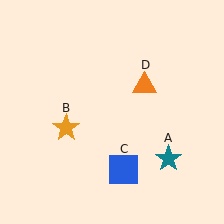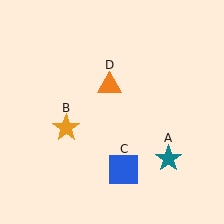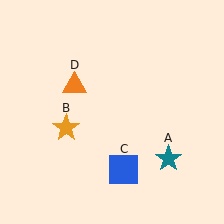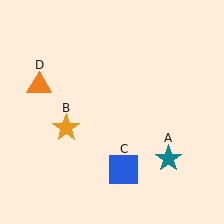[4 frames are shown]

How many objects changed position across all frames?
1 object changed position: orange triangle (object D).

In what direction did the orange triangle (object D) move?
The orange triangle (object D) moved left.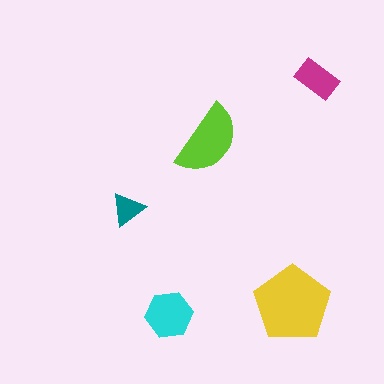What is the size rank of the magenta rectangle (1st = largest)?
4th.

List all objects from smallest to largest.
The teal triangle, the magenta rectangle, the cyan hexagon, the lime semicircle, the yellow pentagon.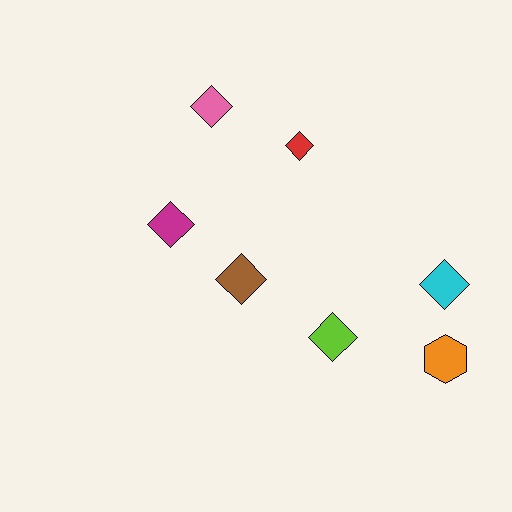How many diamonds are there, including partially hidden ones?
There are 6 diamonds.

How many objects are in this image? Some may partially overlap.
There are 7 objects.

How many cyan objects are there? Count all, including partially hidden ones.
There is 1 cyan object.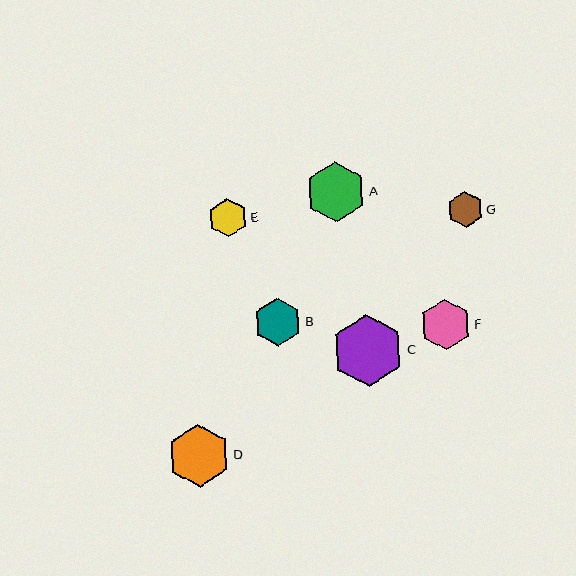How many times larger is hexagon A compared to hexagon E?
Hexagon A is approximately 1.6 times the size of hexagon E.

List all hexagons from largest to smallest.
From largest to smallest: C, D, A, F, B, E, G.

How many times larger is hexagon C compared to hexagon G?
Hexagon C is approximately 2.0 times the size of hexagon G.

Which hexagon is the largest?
Hexagon C is the largest with a size of approximately 72 pixels.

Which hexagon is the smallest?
Hexagon G is the smallest with a size of approximately 36 pixels.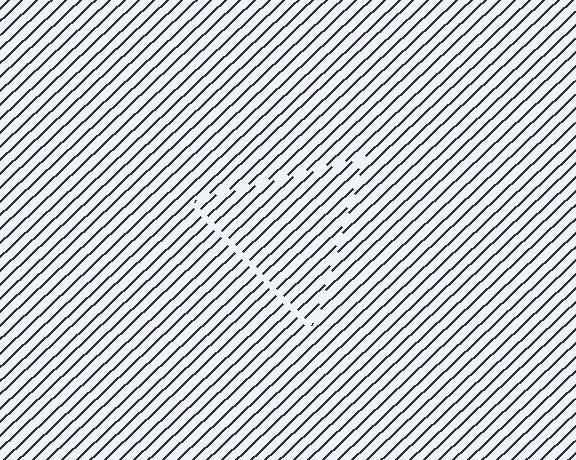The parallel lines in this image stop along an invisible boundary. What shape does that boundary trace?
An illusory triangle. The interior of the shape contains the same grating, shifted by half a period — the contour is defined by the phase discontinuity where line-ends from the inner and outer gratings abut.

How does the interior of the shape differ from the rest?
The interior of the shape contains the same grating, shifted by half a period — the contour is defined by the phase discontinuity where line-ends from the inner and outer gratings abut.